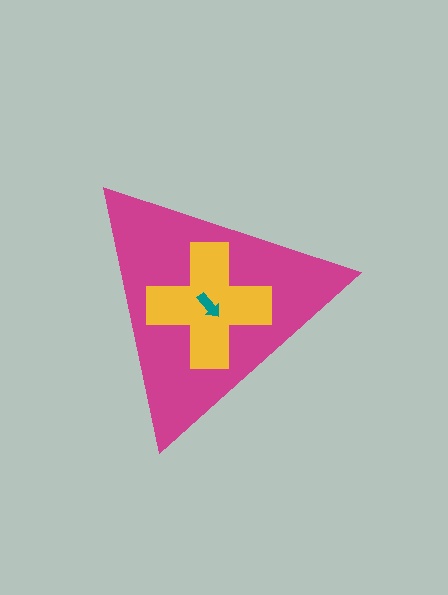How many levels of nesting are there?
3.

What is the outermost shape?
The magenta triangle.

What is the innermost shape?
The teal arrow.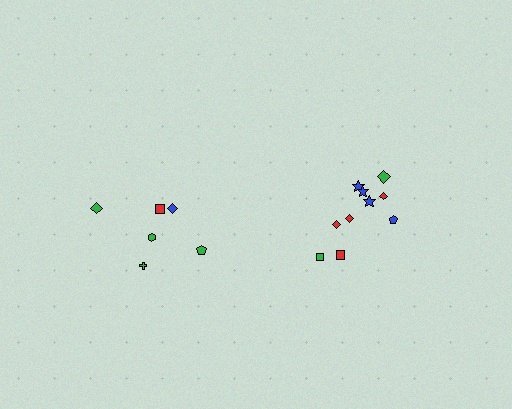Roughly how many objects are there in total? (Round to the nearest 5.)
Roughly 15 objects in total.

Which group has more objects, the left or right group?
The right group.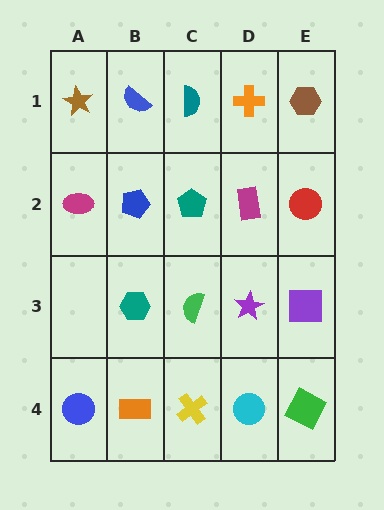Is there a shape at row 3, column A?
No, that cell is empty.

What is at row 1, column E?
A brown hexagon.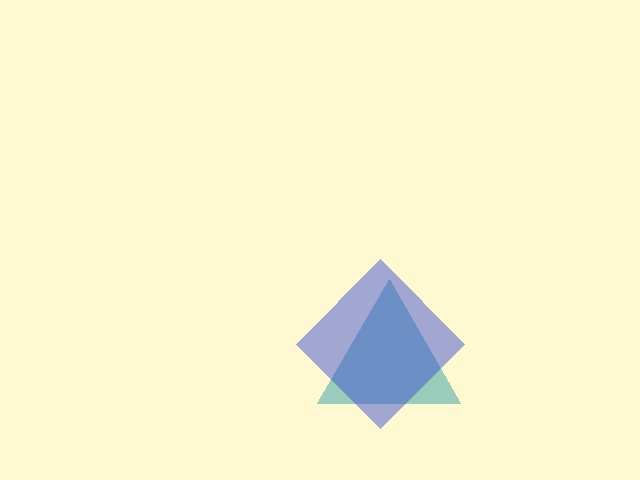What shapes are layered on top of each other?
The layered shapes are: a teal triangle, a blue diamond.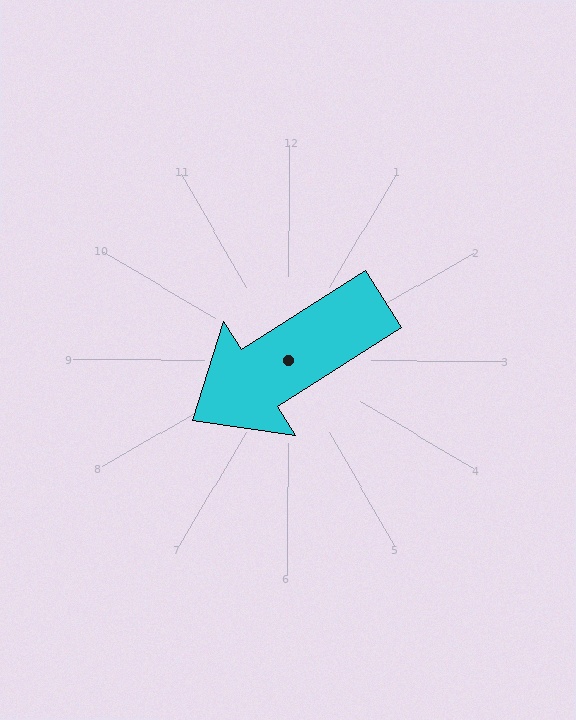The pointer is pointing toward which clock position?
Roughly 8 o'clock.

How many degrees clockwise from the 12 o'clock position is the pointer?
Approximately 238 degrees.